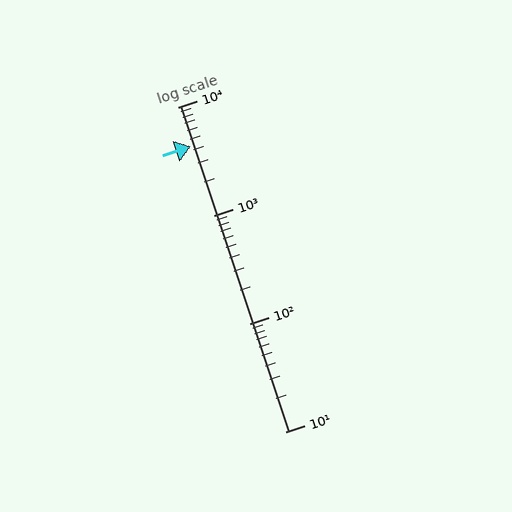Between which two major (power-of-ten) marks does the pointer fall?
The pointer is between 1000 and 10000.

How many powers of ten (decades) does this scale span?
The scale spans 3 decades, from 10 to 10000.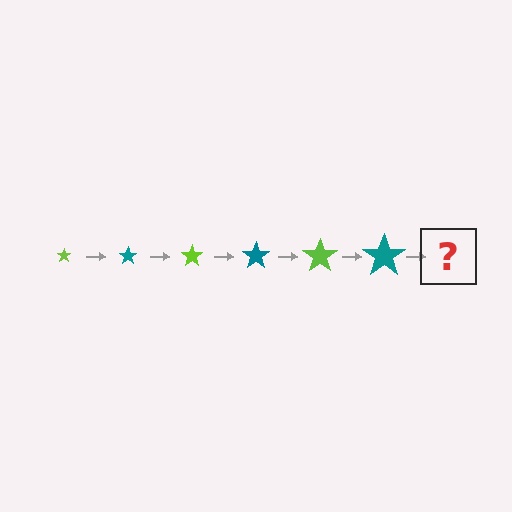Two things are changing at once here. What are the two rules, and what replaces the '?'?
The two rules are that the star grows larger each step and the color cycles through lime and teal. The '?' should be a lime star, larger than the previous one.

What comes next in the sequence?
The next element should be a lime star, larger than the previous one.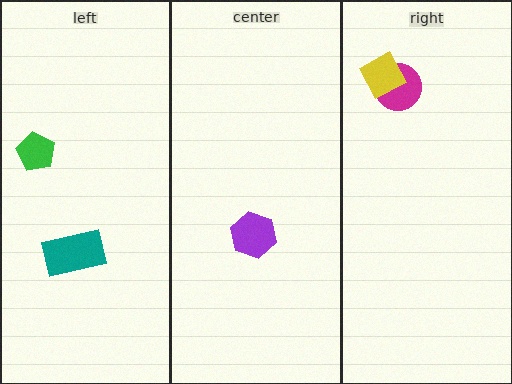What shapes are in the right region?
The magenta circle, the yellow diamond.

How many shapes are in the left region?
2.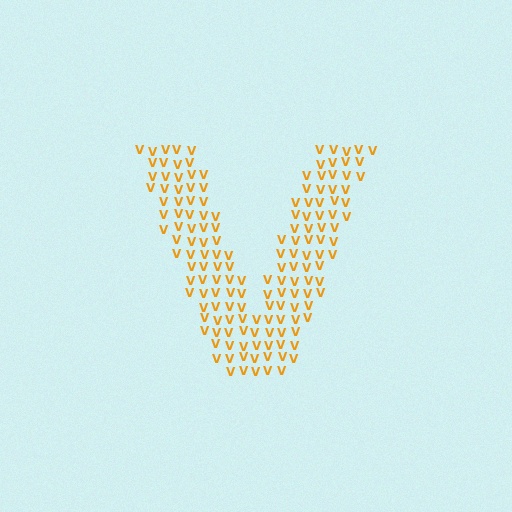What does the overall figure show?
The overall figure shows the letter V.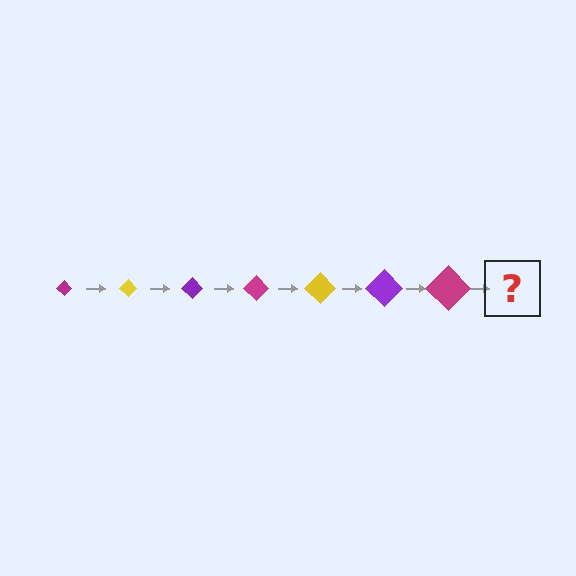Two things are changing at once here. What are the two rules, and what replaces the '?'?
The two rules are that the diamond grows larger each step and the color cycles through magenta, yellow, and purple. The '?' should be a yellow diamond, larger than the previous one.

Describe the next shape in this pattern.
It should be a yellow diamond, larger than the previous one.